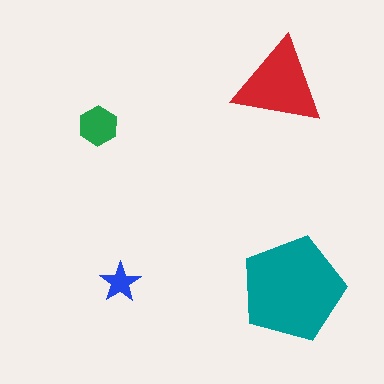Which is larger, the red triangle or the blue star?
The red triangle.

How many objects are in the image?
There are 4 objects in the image.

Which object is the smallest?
The blue star.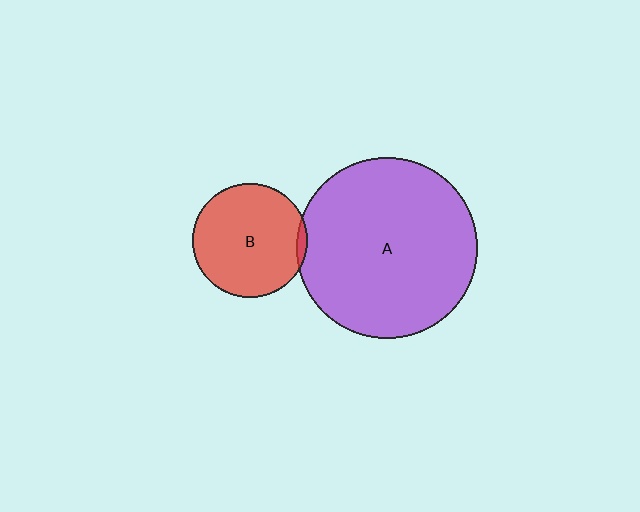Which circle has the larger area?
Circle A (purple).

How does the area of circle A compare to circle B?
Approximately 2.5 times.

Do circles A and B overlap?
Yes.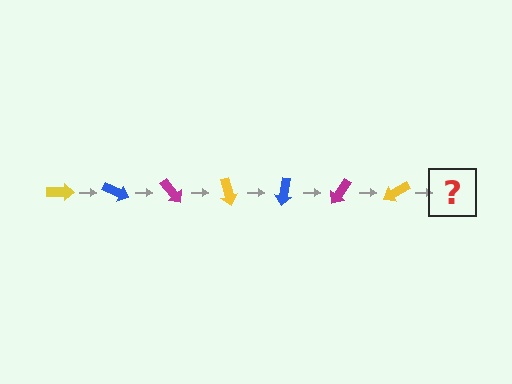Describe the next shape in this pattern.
It should be a blue arrow, rotated 175 degrees from the start.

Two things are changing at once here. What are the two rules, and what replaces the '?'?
The two rules are that it rotates 25 degrees each step and the color cycles through yellow, blue, and magenta. The '?' should be a blue arrow, rotated 175 degrees from the start.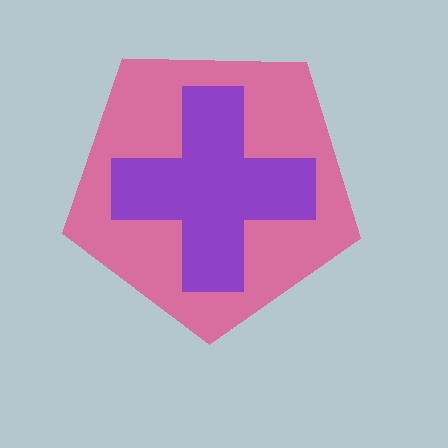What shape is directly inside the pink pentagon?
The purple cross.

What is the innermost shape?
The purple cross.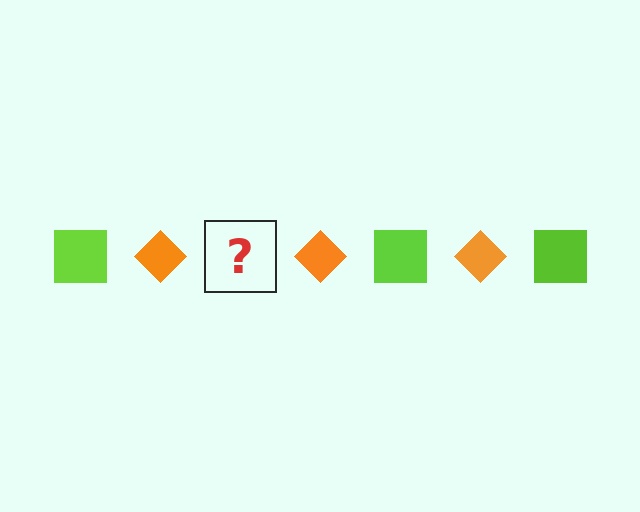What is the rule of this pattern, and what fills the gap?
The rule is that the pattern alternates between lime square and orange diamond. The gap should be filled with a lime square.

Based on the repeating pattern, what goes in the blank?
The blank should be a lime square.